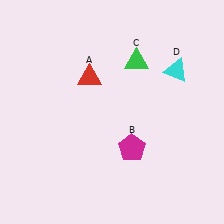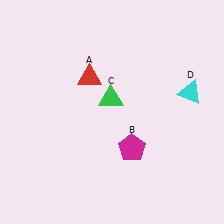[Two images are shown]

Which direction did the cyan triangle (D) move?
The cyan triangle (D) moved down.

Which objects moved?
The objects that moved are: the green triangle (C), the cyan triangle (D).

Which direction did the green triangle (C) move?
The green triangle (C) moved down.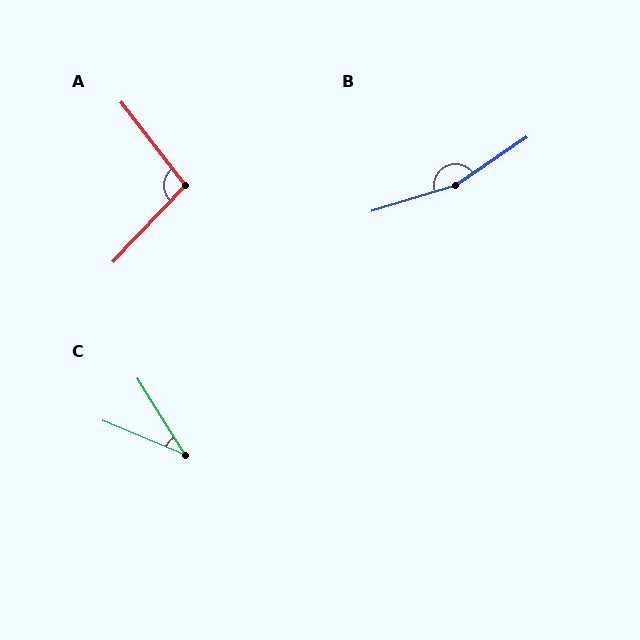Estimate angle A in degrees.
Approximately 98 degrees.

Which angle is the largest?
B, at approximately 162 degrees.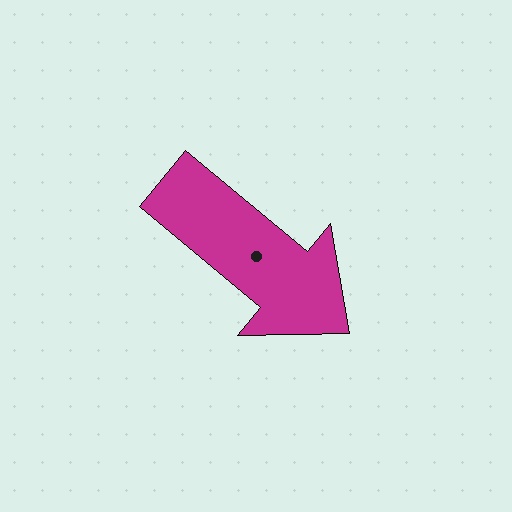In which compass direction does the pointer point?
Southeast.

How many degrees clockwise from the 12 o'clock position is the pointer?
Approximately 130 degrees.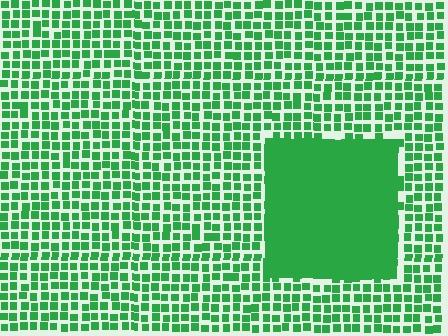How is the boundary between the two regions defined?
The boundary is defined by a change in element density (approximately 2.6x ratio). All elements are the same color, size, and shape.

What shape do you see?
I see a rectangle.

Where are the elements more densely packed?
The elements are more densely packed inside the rectangle boundary.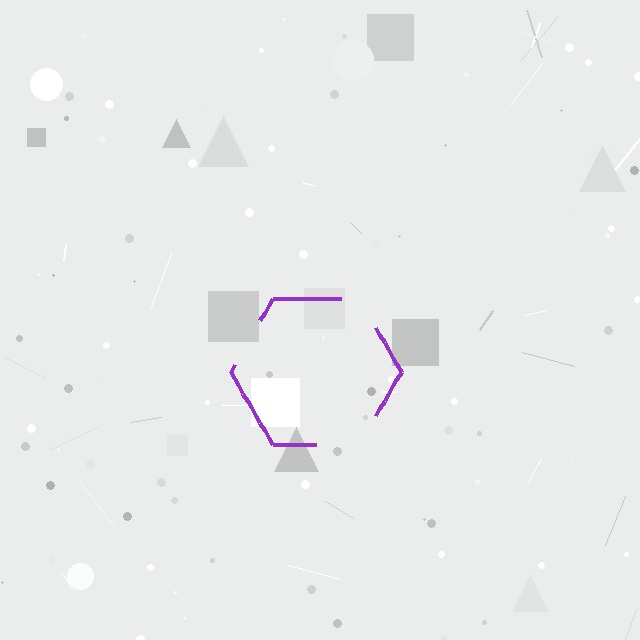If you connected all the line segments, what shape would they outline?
They would outline a hexagon.